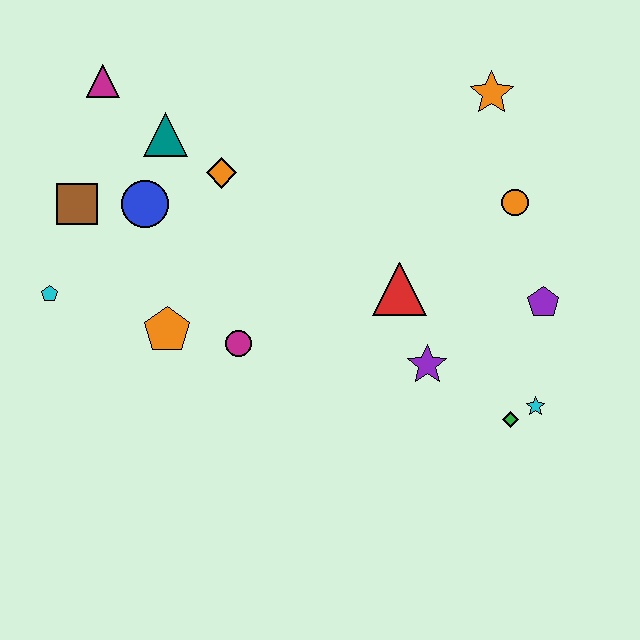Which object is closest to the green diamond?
The cyan star is closest to the green diamond.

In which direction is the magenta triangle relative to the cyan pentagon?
The magenta triangle is above the cyan pentagon.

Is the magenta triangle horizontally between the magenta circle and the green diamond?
No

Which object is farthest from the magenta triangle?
The cyan star is farthest from the magenta triangle.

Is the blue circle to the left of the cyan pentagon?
No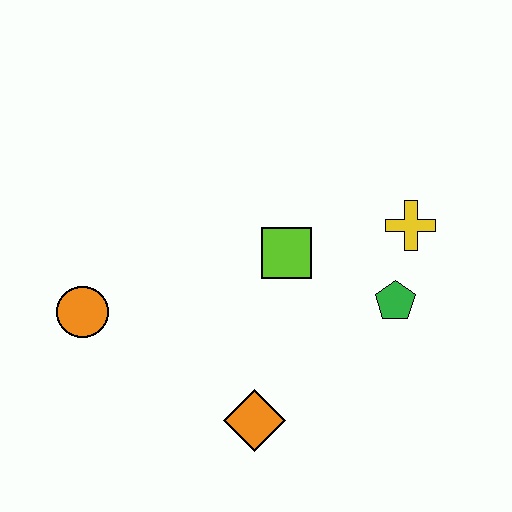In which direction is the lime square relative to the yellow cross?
The lime square is to the left of the yellow cross.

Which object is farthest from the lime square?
The orange circle is farthest from the lime square.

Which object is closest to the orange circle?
The orange diamond is closest to the orange circle.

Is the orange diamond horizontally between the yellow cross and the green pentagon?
No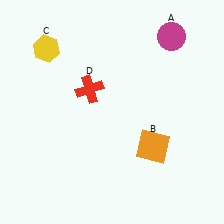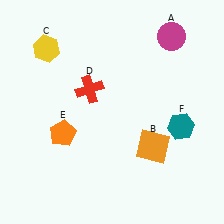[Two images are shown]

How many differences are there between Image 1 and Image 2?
There are 2 differences between the two images.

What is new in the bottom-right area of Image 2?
A teal hexagon (F) was added in the bottom-right area of Image 2.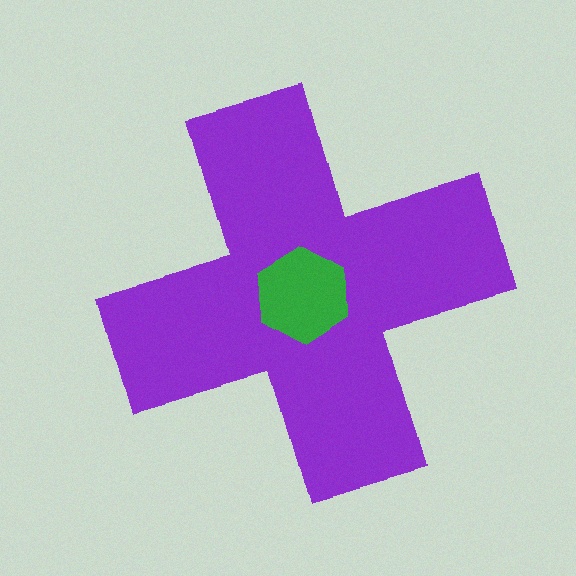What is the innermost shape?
The green hexagon.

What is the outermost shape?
The purple cross.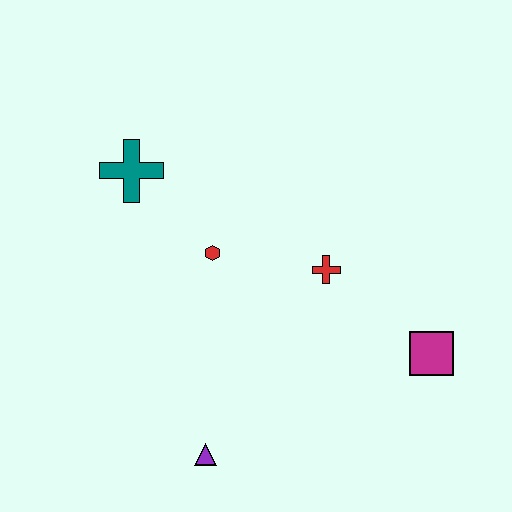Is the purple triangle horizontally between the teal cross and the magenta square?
Yes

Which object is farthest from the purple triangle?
The teal cross is farthest from the purple triangle.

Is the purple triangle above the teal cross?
No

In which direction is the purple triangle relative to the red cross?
The purple triangle is below the red cross.